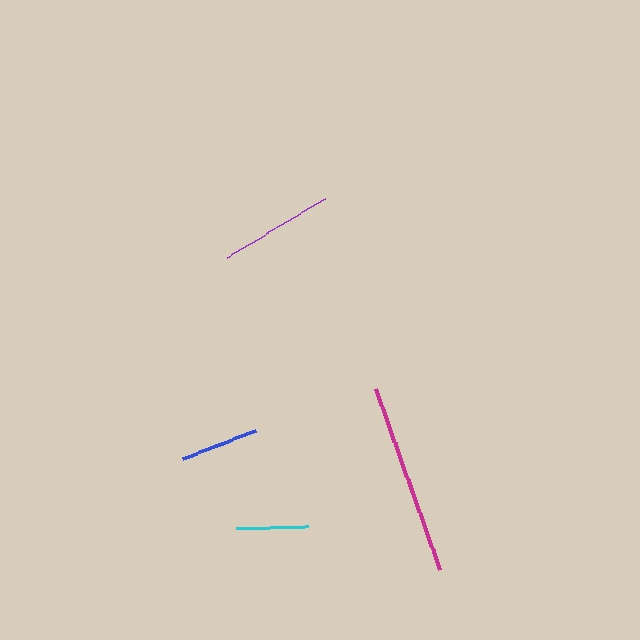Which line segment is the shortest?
The cyan line is the shortest at approximately 72 pixels.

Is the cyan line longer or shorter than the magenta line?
The magenta line is longer than the cyan line.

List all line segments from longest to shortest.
From longest to shortest: magenta, purple, blue, cyan.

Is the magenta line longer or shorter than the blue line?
The magenta line is longer than the blue line.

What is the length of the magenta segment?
The magenta segment is approximately 191 pixels long.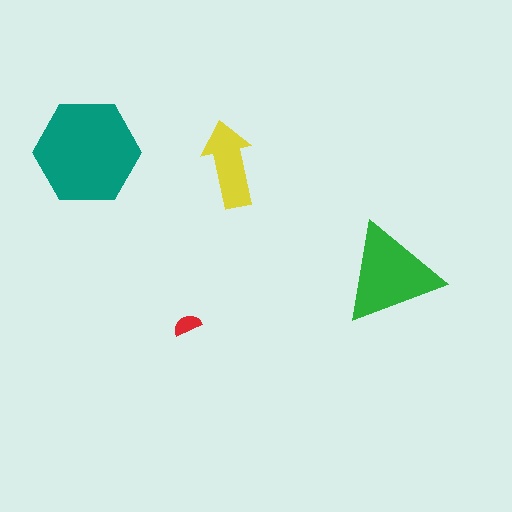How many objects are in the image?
There are 4 objects in the image.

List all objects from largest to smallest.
The teal hexagon, the green triangle, the yellow arrow, the red semicircle.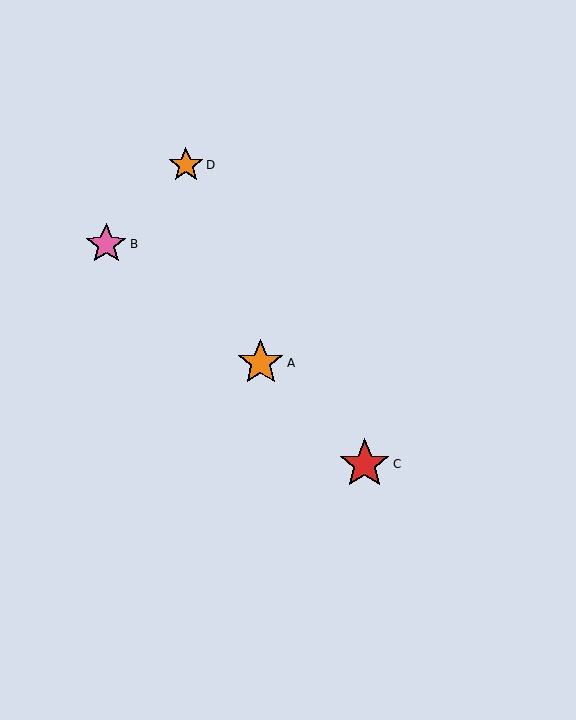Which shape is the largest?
The red star (labeled C) is the largest.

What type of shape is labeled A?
Shape A is an orange star.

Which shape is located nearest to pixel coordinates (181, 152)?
The orange star (labeled D) at (186, 165) is nearest to that location.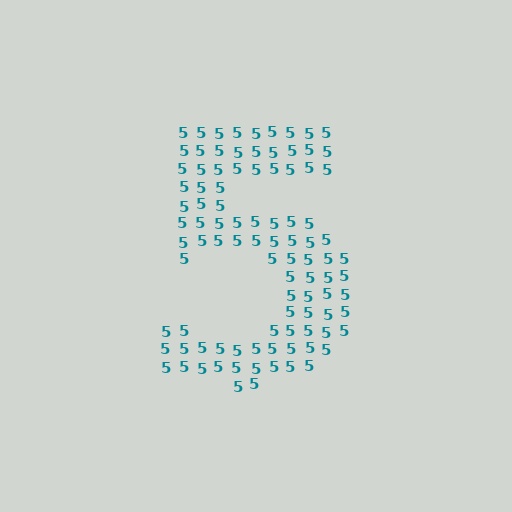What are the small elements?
The small elements are digit 5's.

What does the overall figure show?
The overall figure shows the digit 5.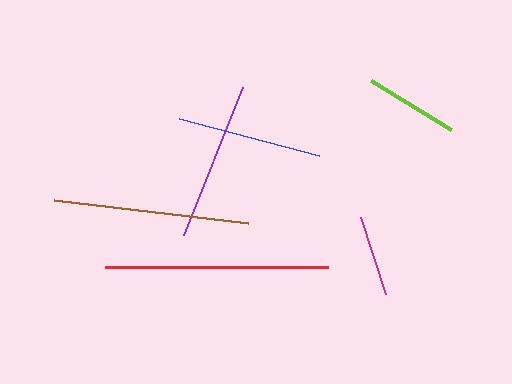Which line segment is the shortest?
The magenta line is the shortest at approximately 81 pixels.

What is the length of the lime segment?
The lime segment is approximately 94 pixels long.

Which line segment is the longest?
The red line is the longest at approximately 223 pixels.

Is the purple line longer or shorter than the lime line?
The purple line is longer than the lime line.